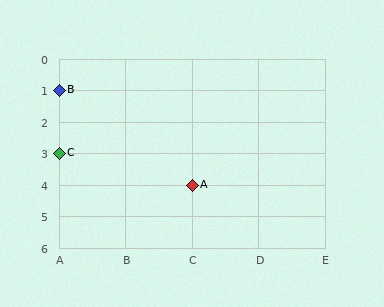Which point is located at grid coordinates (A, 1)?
Point B is at (A, 1).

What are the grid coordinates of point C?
Point C is at grid coordinates (A, 3).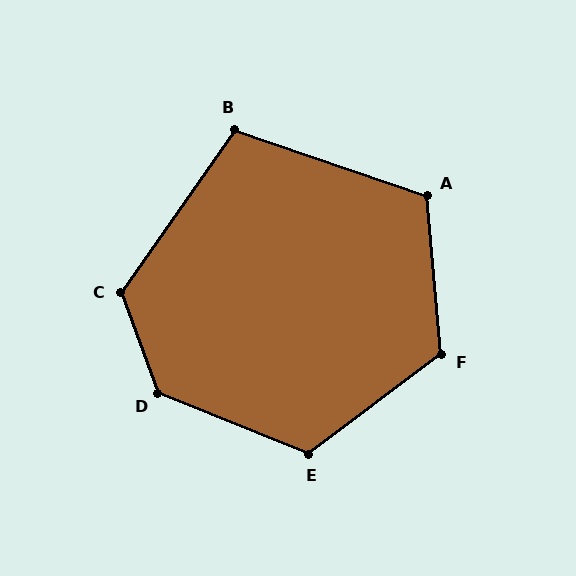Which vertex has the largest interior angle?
D, at approximately 132 degrees.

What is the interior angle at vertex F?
Approximately 122 degrees (obtuse).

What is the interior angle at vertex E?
Approximately 121 degrees (obtuse).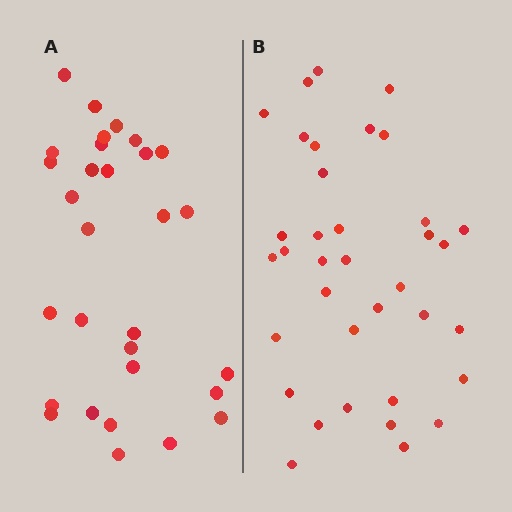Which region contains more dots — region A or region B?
Region B (the right region) has more dots.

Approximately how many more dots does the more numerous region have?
Region B has about 6 more dots than region A.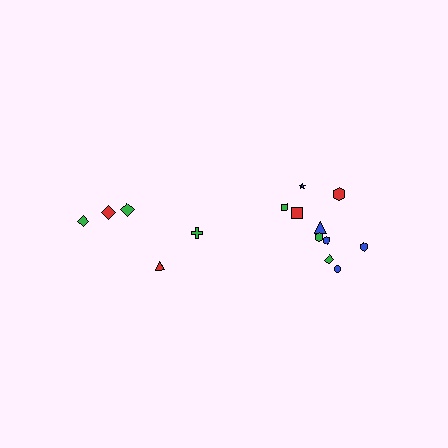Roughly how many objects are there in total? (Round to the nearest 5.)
Roughly 15 objects in total.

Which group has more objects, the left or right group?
The right group.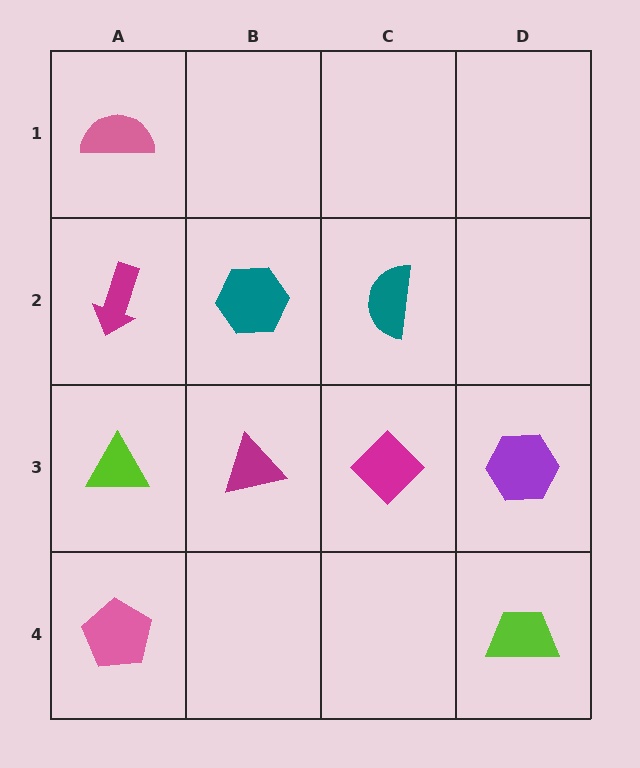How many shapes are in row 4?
2 shapes.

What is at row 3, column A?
A lime triangle.